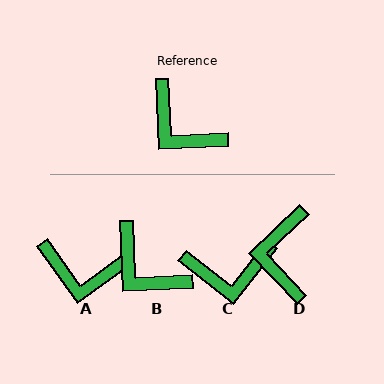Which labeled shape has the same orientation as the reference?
B.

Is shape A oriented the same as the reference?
No, it is off by about 33 degrees.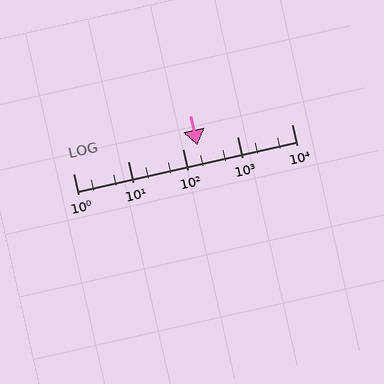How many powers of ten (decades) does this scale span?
The scale spans 4 decades, from 1 to 10000.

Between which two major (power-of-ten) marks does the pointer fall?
The pointer is between 100 and 1000.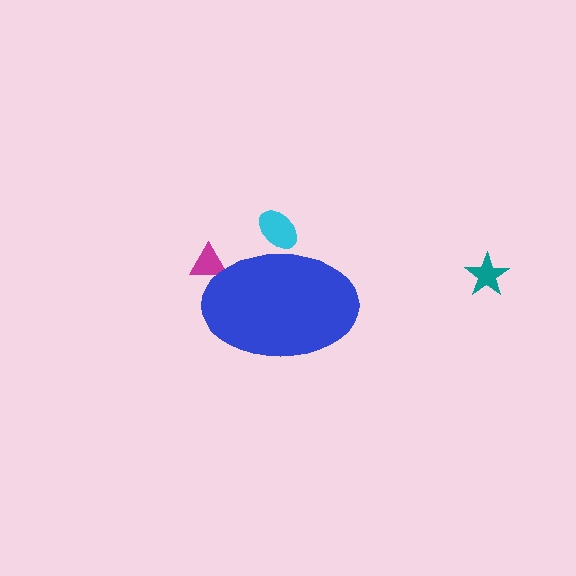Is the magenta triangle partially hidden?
Yes, the magenta triangle is partially hidden behind the blue ellipse.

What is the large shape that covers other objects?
A blue ellipse.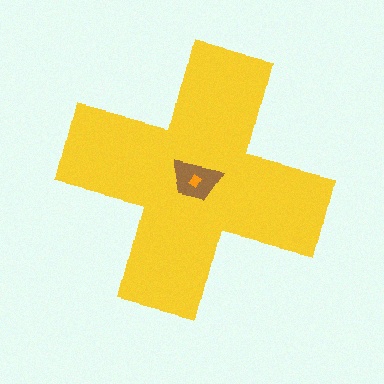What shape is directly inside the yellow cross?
The brown trapezoid.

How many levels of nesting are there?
3.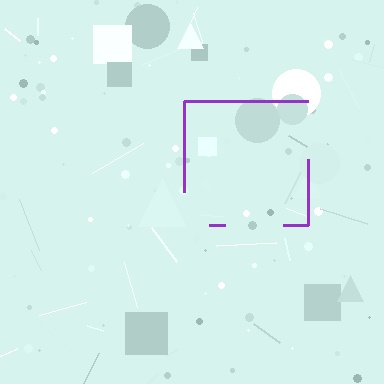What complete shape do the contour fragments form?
The contour fragments form a square.